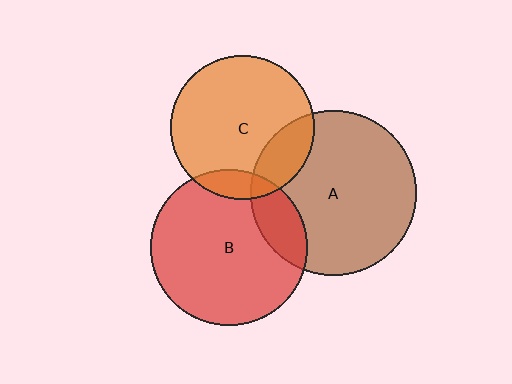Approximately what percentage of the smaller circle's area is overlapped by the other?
Approximately 15%.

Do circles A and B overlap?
Yes.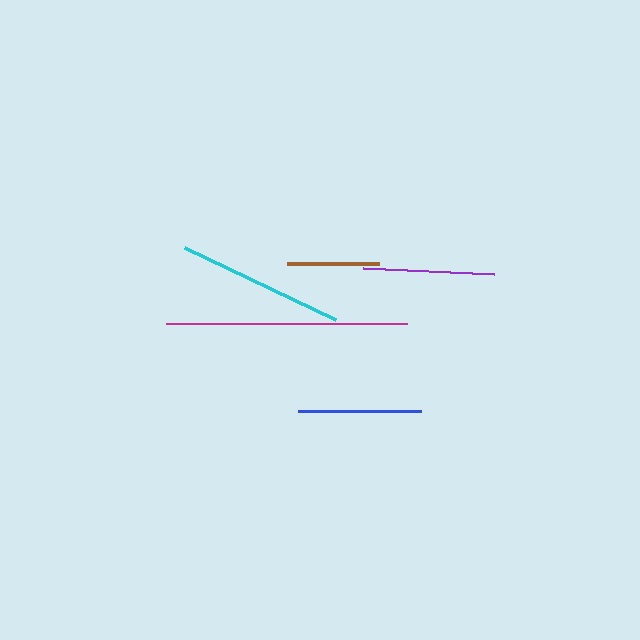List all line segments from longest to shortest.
From longest to shortest: magenta, cyan, purple, blue, brown.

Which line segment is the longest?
The magenta line is the longest at approximately 241 pixels.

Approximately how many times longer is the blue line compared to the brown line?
The blue line is approximately 1.3 times the length of the brown line.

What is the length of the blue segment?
The blue segment is approximately 123 pixels long.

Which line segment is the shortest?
The brown line is the shortest at approximately 93 pixels.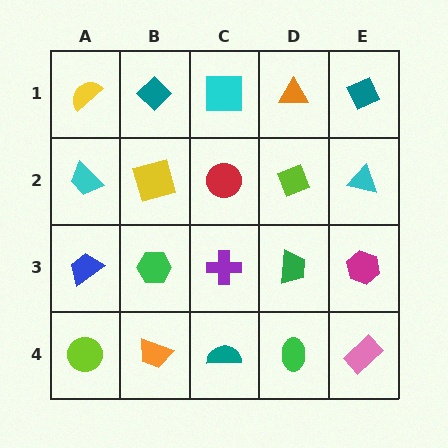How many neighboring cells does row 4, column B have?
3.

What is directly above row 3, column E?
A cyan triangle.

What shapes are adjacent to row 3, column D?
A lime diamond (row 2, column D), a green ellipse (row 4, column D), a purple cross (row 3, column C), a magenta hexagon (row 3, column E).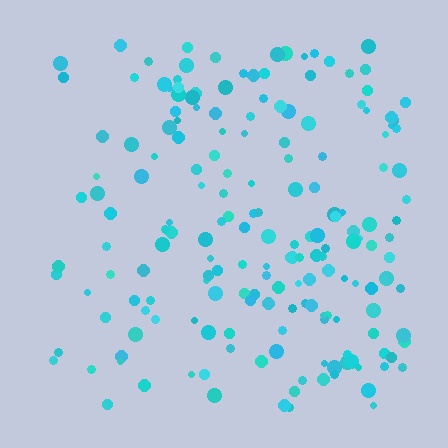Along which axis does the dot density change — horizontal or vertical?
Horizontal.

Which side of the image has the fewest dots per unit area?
The left.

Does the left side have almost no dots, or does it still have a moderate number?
Still a moderate number, just noticeably fewer than the right.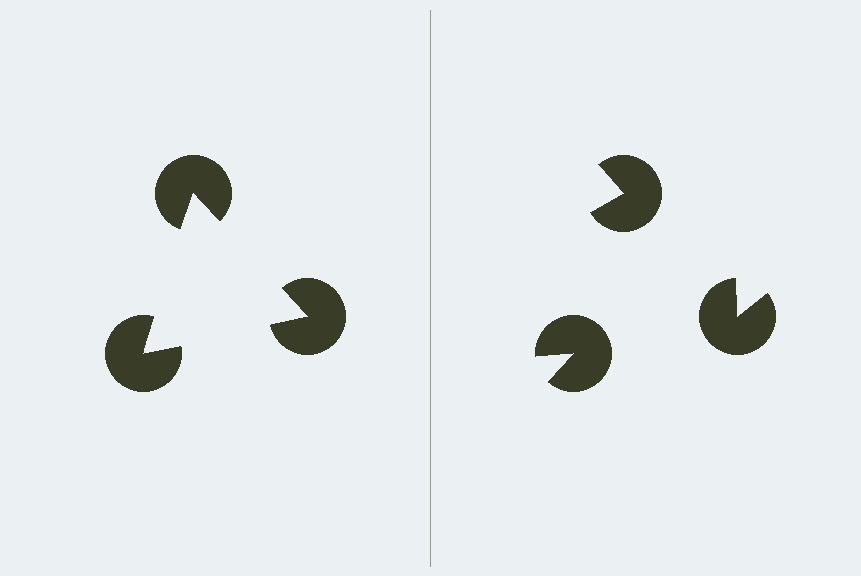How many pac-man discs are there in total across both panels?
6 — 3 on each side.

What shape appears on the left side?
An illusory triangle.